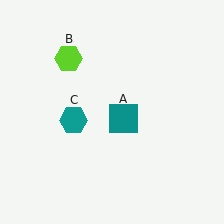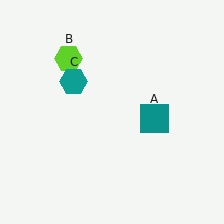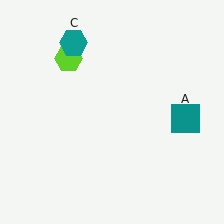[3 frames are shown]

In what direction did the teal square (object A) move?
The teal square (object A) moved right.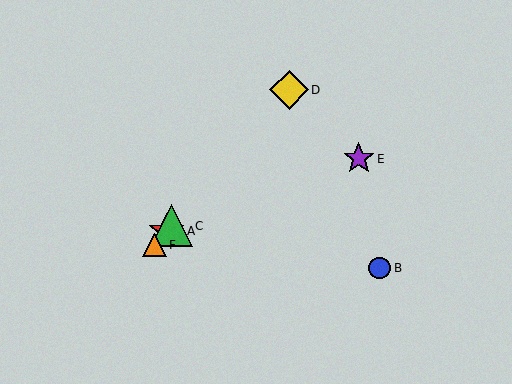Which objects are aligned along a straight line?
Objects A, C, D, F are aligned along a straight line.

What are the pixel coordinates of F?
Object F is at (154, 245).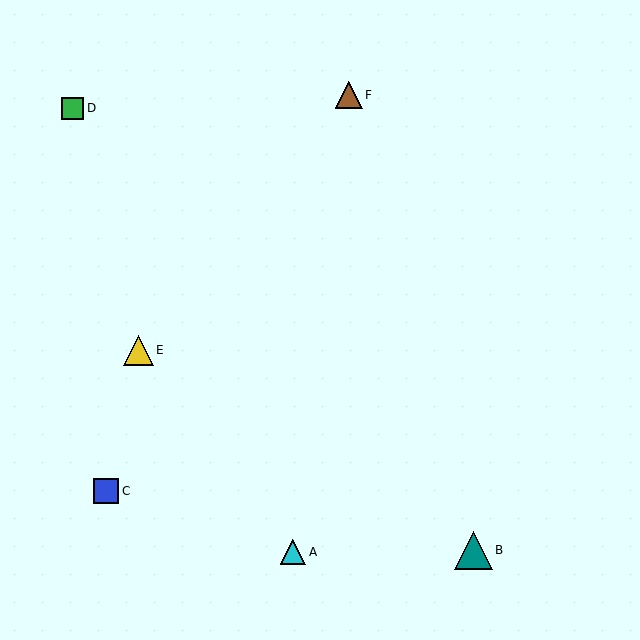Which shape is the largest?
The teal triangle (labeled B) is the largest.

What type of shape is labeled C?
Shape C is a blue square.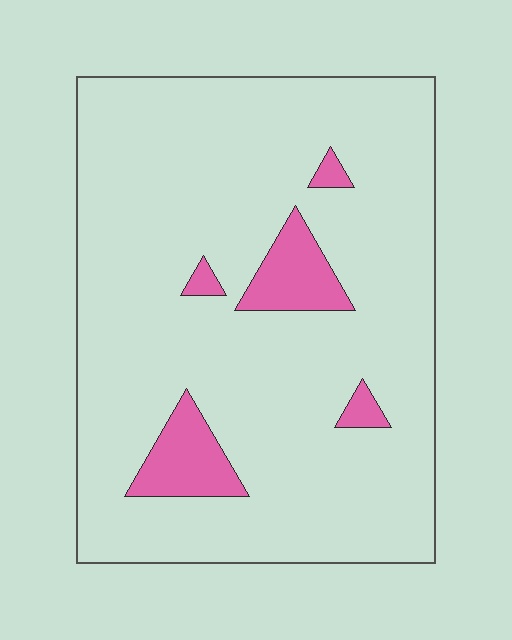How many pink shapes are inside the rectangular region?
5.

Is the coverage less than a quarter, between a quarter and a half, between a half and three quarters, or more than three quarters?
Less than a quarter.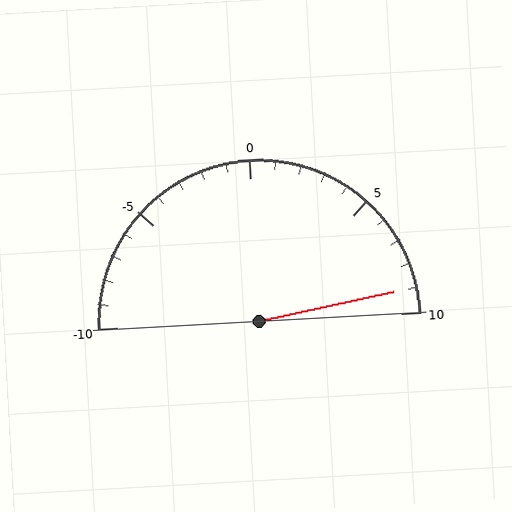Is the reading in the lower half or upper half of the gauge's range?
The reading is in the upper half of the range (-10 to 10).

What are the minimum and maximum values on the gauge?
The gauge ranges from -10 to 10.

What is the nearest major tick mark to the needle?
The nearest major tick mark is 10.